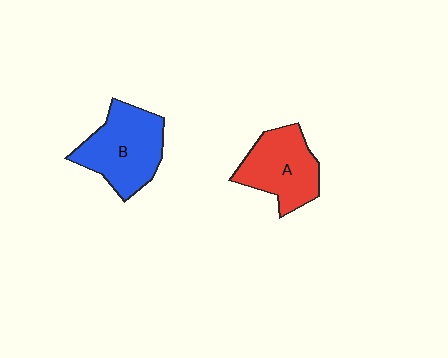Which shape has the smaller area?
Shape A (red).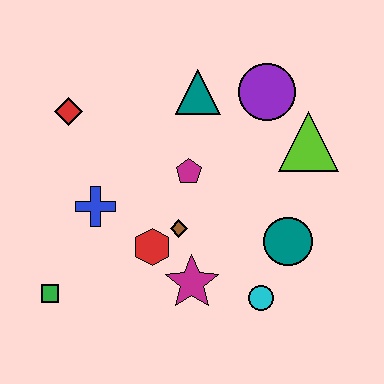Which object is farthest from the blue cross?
The lime triangle is farthest from the blue cross.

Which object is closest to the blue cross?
The red hexagon is closest to the blue cross.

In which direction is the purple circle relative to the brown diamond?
The purple circle is above the brown diamond.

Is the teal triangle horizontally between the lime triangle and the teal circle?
No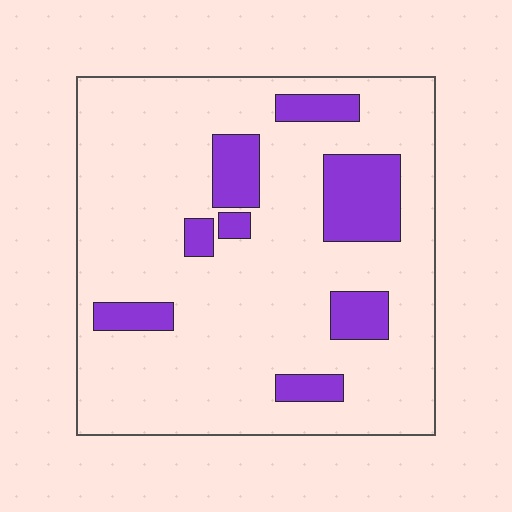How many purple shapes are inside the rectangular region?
8.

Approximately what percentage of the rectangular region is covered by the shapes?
Approximately 15%.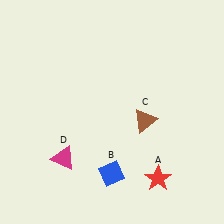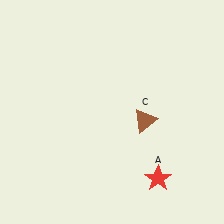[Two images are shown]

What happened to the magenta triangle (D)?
The magenta triangle (D) was removed in Image 2. It was in the bottom-left area of Image 1.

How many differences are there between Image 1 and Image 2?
There are 2 differences between the two images.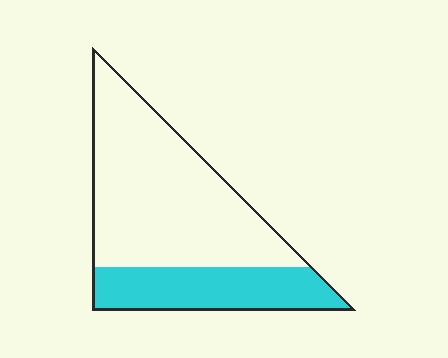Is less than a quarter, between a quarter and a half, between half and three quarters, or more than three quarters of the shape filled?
Between a quarter and a half.